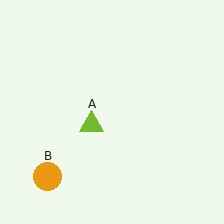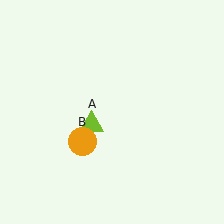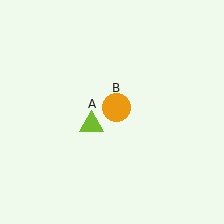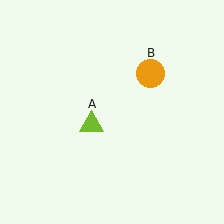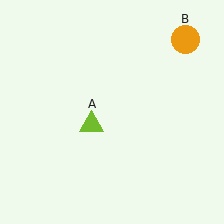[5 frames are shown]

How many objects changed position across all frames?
1 object changed position: orange circle (object B).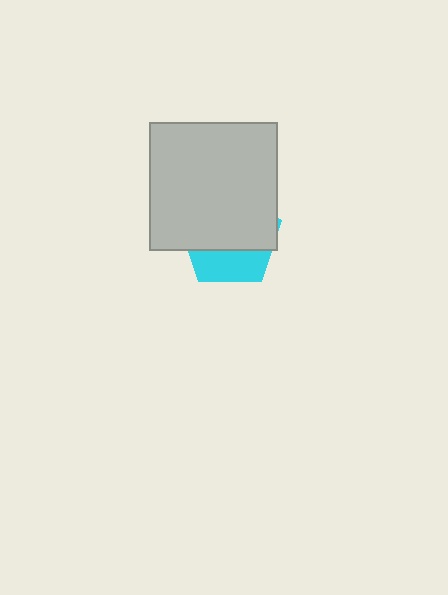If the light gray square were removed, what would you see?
You would see the complete cyan pentagon.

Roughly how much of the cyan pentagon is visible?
A small part of it is visible (roughly 32%).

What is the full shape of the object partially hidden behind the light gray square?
The partially hidden object is a cyan pentagon.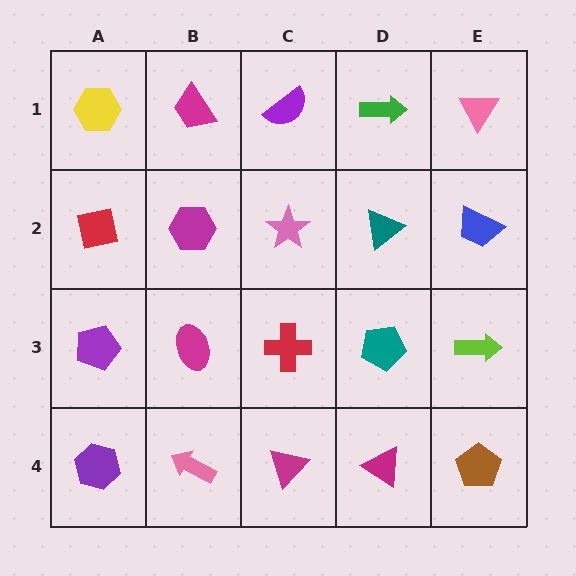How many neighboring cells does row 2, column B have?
4.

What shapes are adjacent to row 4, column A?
A purple pentagon (row 3, column A), a pink arrow (row 4, column B).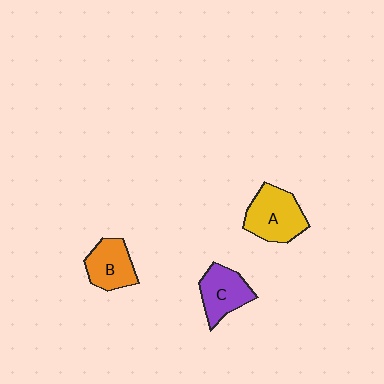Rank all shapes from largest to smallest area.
From largest to smallest: A (yellow), C (purple), B (orange).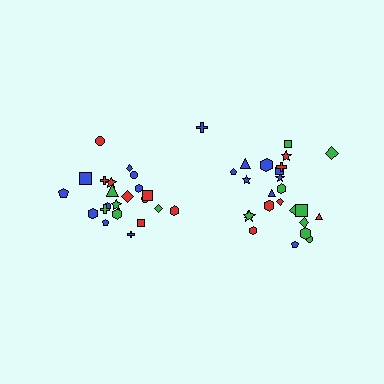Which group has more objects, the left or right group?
The right group.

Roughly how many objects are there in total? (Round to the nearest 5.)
Roughly 45 objects in total.